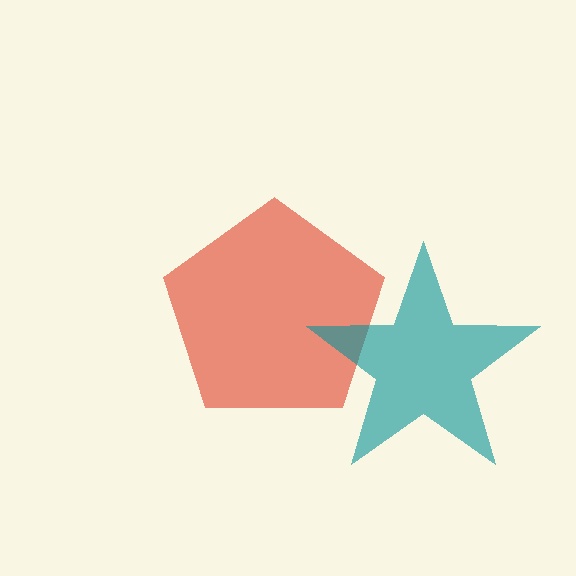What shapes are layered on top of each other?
The layered shapes are: a red pentagon, a teal star.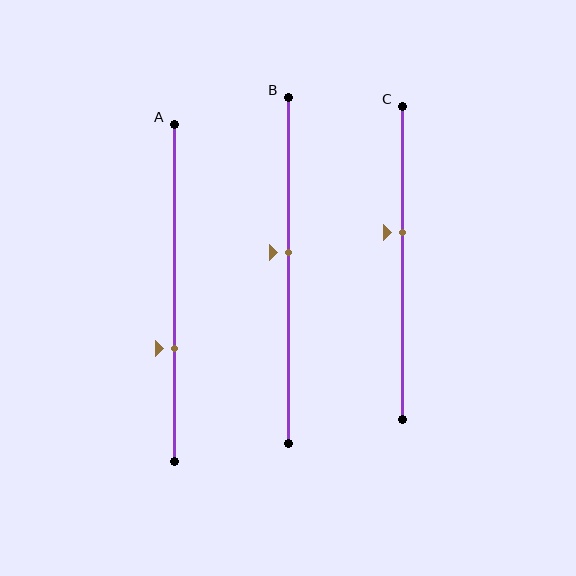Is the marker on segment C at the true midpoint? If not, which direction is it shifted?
No, the marker on segment C is shifted upward by about 10% of the segment length.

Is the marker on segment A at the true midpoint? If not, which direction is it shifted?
No, the marker on segment A is shifted downward by about 16% of the segment length.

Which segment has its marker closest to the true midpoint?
Segment B has its marker closest to the true midpoint.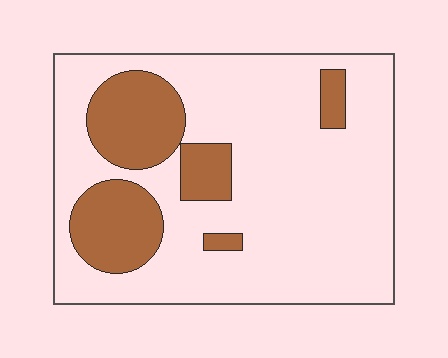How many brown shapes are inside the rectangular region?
5.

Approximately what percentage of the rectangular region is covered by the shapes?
Approximately 25%.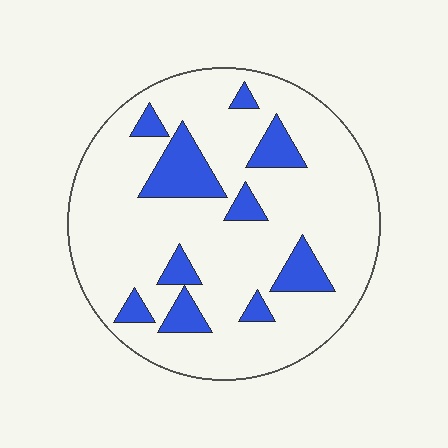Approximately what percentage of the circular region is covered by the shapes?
Approximately 15%.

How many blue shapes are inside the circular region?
10.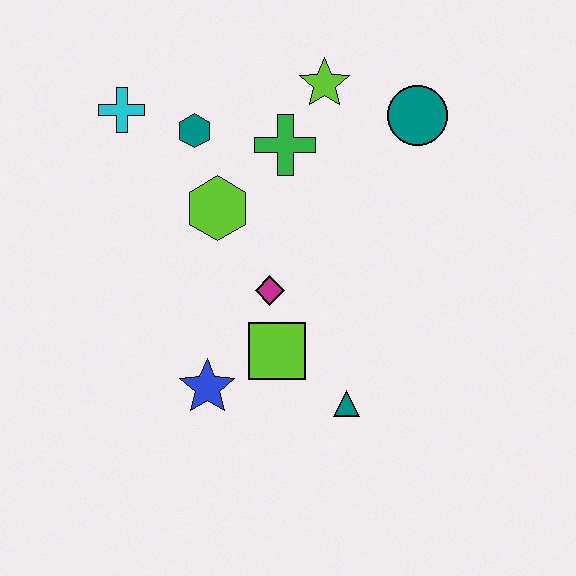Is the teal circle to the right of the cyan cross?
Yes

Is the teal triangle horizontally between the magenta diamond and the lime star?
No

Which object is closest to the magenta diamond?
The lime square is closest to the magenta diamond.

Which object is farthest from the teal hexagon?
The teal triangle is farthest from the teal hexagon.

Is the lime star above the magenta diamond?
Yes